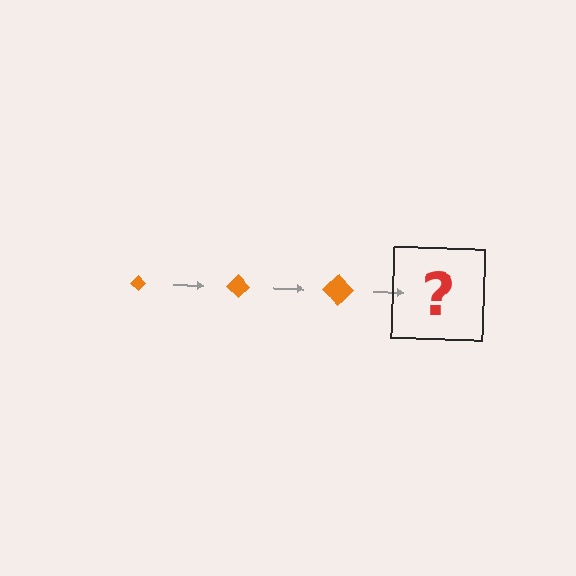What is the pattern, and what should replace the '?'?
The pattern is that the diamond gets progressively larger each step. The '?' should be an orange diamond, larger than the previous one.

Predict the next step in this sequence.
The next step is an orange diamond, larger than the previous one.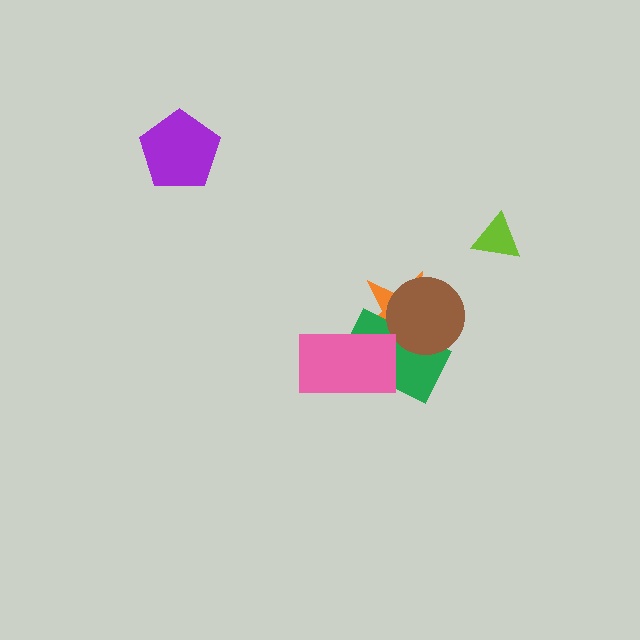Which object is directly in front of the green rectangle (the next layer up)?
The brown circle is directly in front of the green rectangle.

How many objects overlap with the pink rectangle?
2 objects overlap with the pink rectangle.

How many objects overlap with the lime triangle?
0 objects overlap with the lime triangle.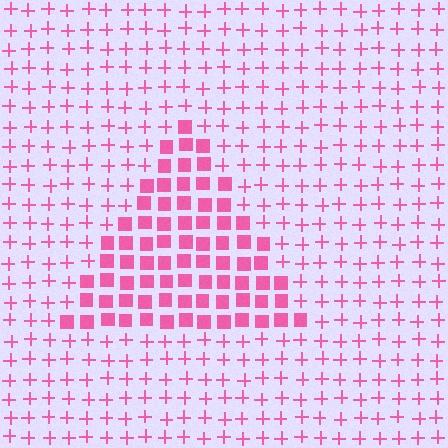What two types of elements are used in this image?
The image uses squares inside the triangle region and plus signs outside it.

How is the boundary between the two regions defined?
The boundary is defined by a change in element shape: squares inside vs. plus signs outside. All elements share the same color and spacing.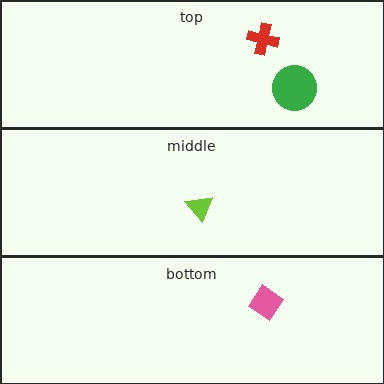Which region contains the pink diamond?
The bottom region.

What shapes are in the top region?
The green circle, the red cross.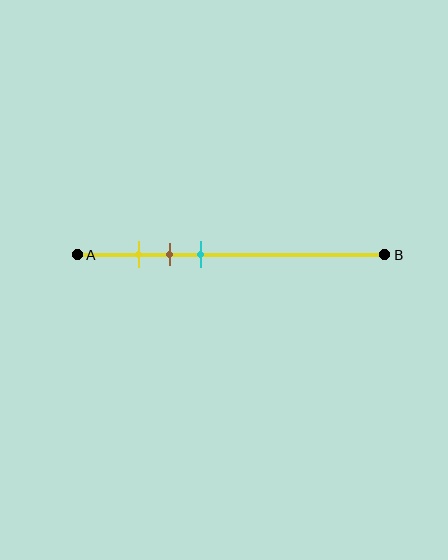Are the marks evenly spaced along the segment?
Yes, the marks are approximately evenly spaced.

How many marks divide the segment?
There are 3 marks dividing the segment.